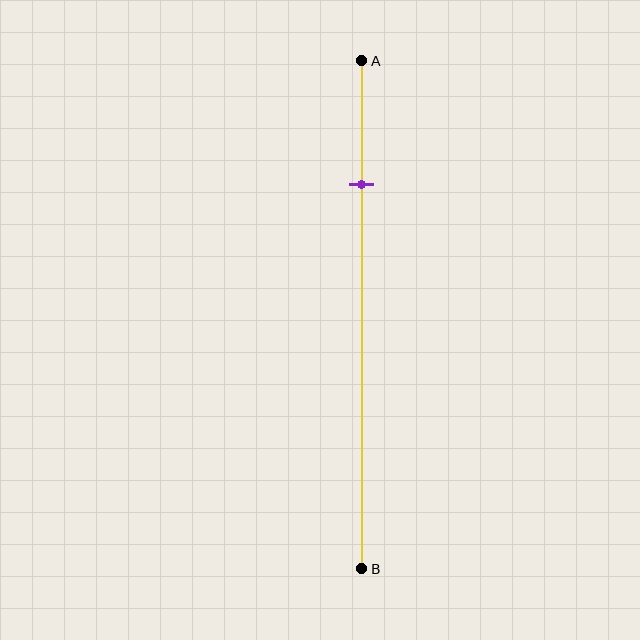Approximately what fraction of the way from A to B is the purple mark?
The purple mark is approximately 25% of the way from A to B.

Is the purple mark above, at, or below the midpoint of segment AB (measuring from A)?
The purple mark is above the midpoint of segment AB.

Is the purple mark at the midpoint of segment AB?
No, the mark is at about 25% from A, not at the 50% midpoint.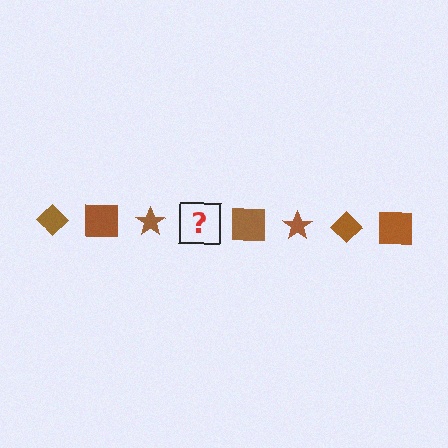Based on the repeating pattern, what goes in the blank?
The blank should be a brown diamond.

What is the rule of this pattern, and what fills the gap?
The rule is that the pattern cycles through diamond, square, star shapes in brown. The gap should be filled with a brown diamond.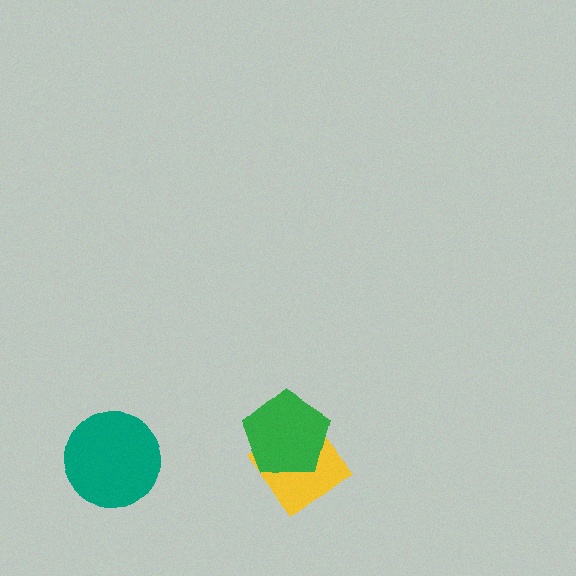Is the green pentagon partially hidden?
No, no other shape covers it.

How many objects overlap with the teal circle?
0 objects overlap with the teal circle.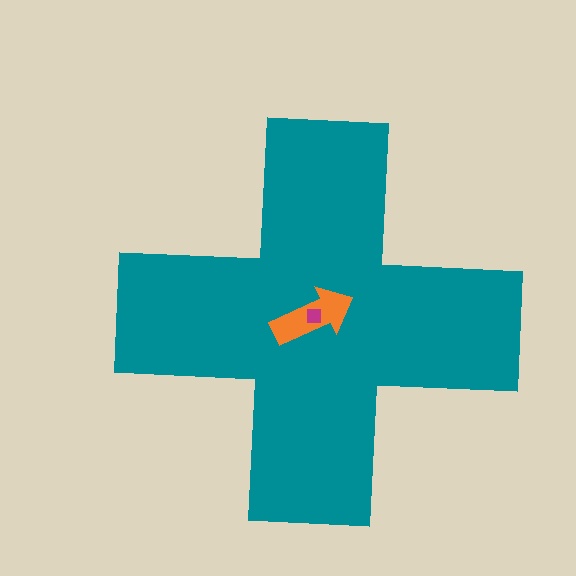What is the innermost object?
The magenta square.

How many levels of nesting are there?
3.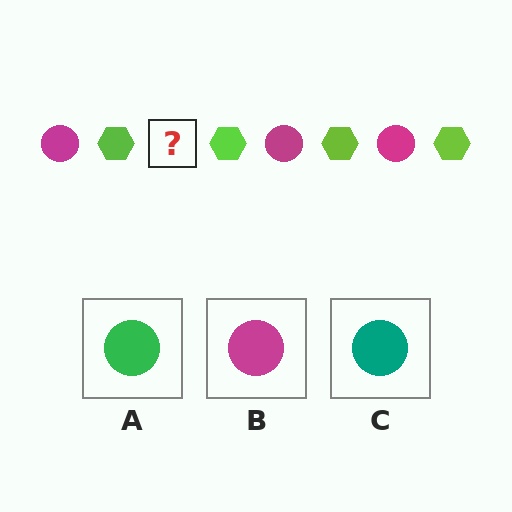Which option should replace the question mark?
Option B.